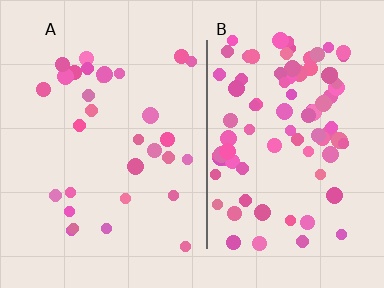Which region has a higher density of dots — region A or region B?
B (the right).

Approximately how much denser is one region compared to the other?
Approximately 2.9× — region B over region A.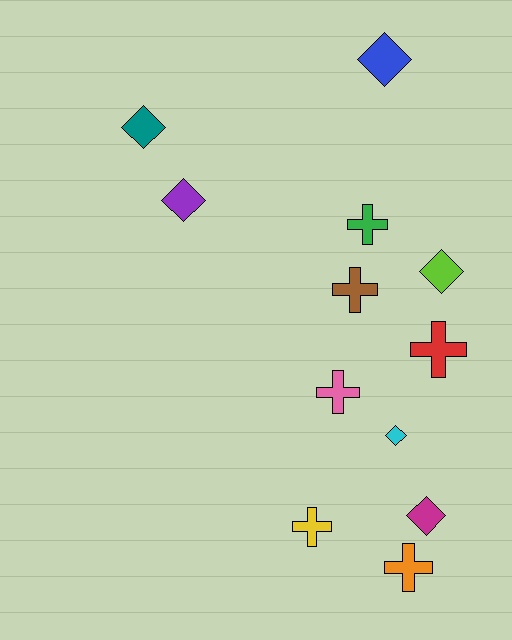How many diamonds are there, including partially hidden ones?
There are 6 diamonds.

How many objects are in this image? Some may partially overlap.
There are 12 objects.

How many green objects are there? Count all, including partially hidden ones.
There is 1 green object.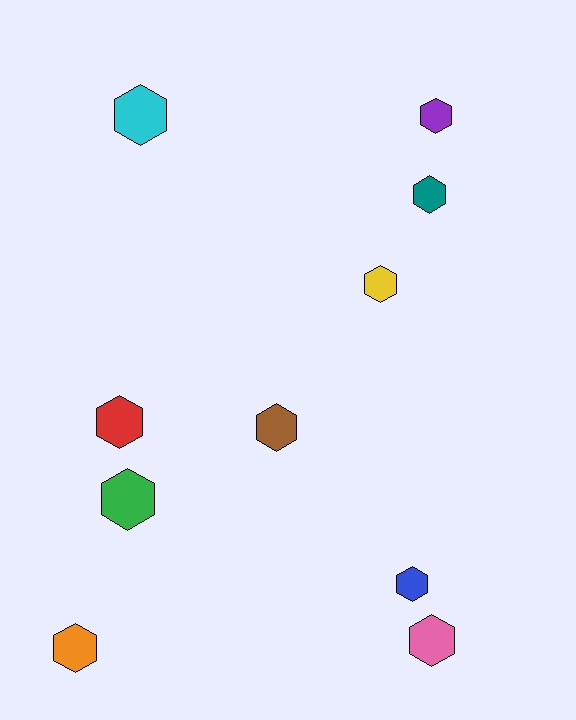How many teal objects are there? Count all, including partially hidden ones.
There is 1 teal object.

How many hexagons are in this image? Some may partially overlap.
There are 10 hexagons.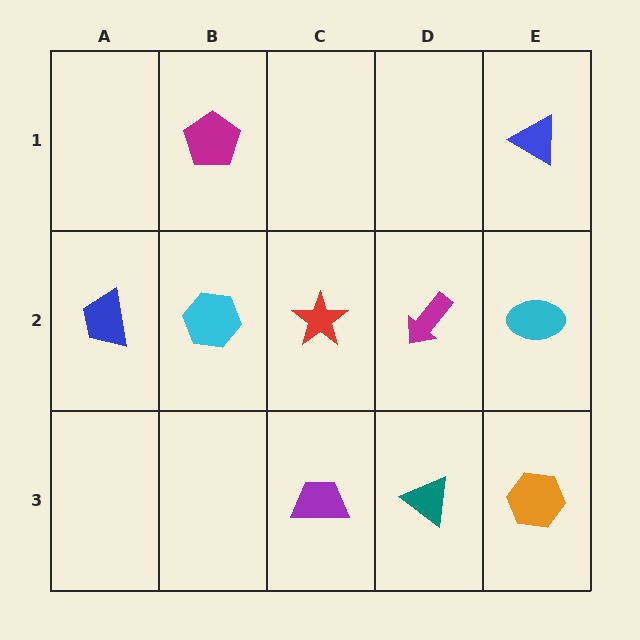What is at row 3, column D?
A teal triangle.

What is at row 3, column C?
A purple trapezoid.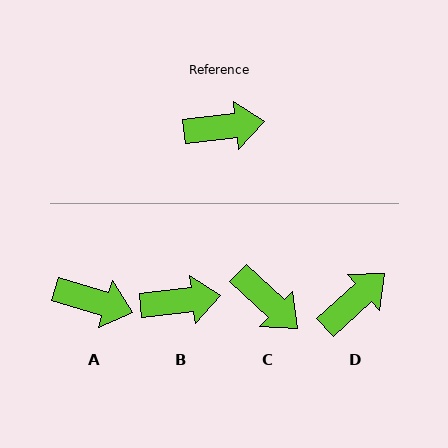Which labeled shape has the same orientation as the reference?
B.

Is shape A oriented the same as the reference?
No, it is off by about 23 degrees.